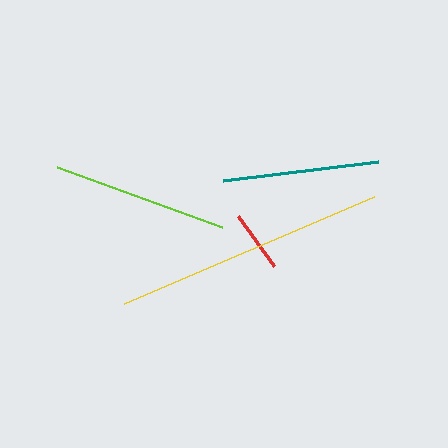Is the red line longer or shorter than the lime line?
The lime line is longer than the red line.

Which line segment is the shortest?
The red line is the shortest at approximately 62 pixels.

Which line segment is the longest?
The yellow line is the longest at approximately 272 pixels.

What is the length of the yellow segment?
The yellow segment is approximately 272 pixels long.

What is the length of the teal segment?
The teal segment is approximately 156 pixels long.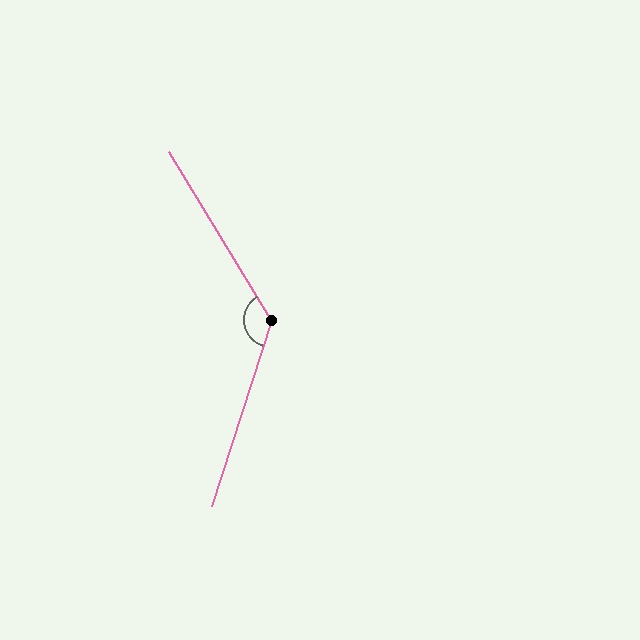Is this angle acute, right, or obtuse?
It is obtuse.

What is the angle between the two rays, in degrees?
Approximately 131 degrees.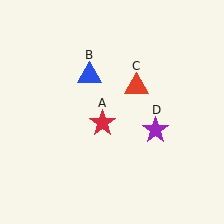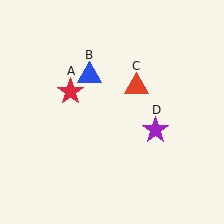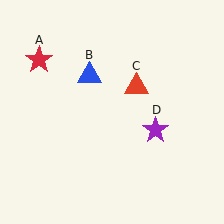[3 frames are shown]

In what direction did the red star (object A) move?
The red star (object A) moved up and to the left.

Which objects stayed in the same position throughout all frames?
Blue triangle (object B) and red triangle (object C) and purple star (object D) remained stationary.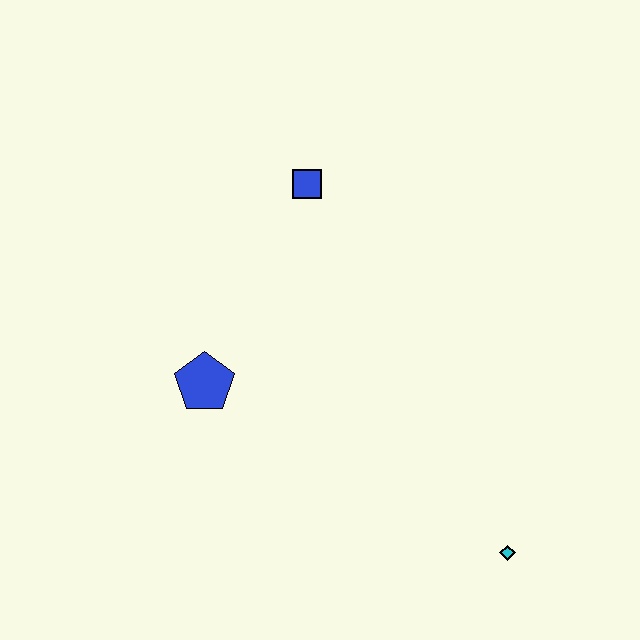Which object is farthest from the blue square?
The cyan diamond is farthest from the blue square.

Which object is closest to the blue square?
The blue pentagon is closest to the blue square.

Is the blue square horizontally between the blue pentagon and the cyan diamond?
Yes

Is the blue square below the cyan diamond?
No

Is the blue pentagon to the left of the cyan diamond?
Yes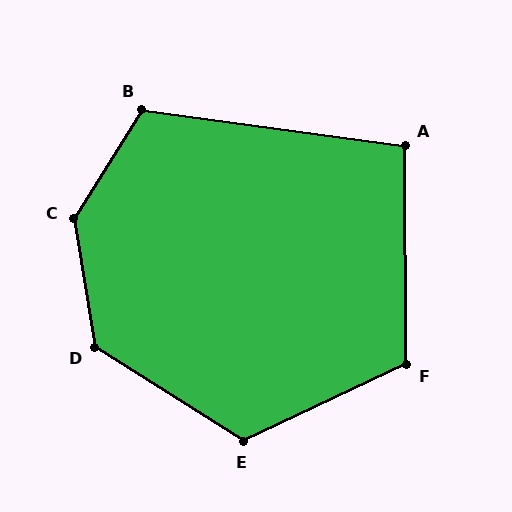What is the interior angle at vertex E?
Approximately 123 degrees (obtuse).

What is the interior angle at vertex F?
Approximately 115 degrees (obtuse).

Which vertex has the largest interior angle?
C, at approximately 139 degrees.